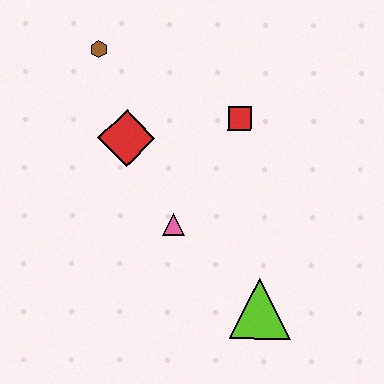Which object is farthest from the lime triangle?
The brown hexagon is farthest from the lime triangle.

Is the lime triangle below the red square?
Yes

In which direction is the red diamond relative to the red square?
The red diamond is to the left of the red square.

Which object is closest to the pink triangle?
The red diamond is closest to the pink triangle.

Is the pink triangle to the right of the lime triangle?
No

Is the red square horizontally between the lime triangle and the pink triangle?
Yes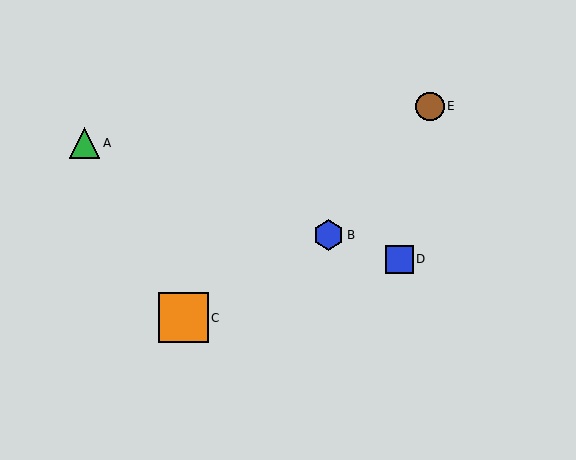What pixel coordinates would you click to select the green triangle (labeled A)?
Click at (85, 143) to select the green triangle A.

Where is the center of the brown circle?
The center of the brown circle is at (430, 106).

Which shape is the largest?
The orange square (labeled C) is the largest.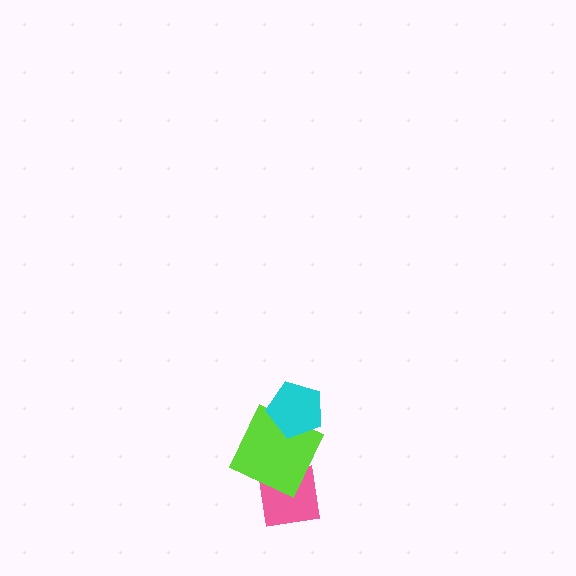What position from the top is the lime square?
The lime square is 2nd from the top.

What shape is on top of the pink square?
The lime square is on top of the pink square.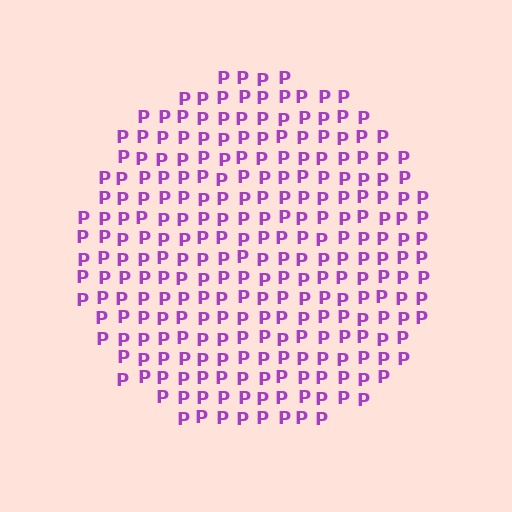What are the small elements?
The small elements are letter P's.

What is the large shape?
The large shape is a circle.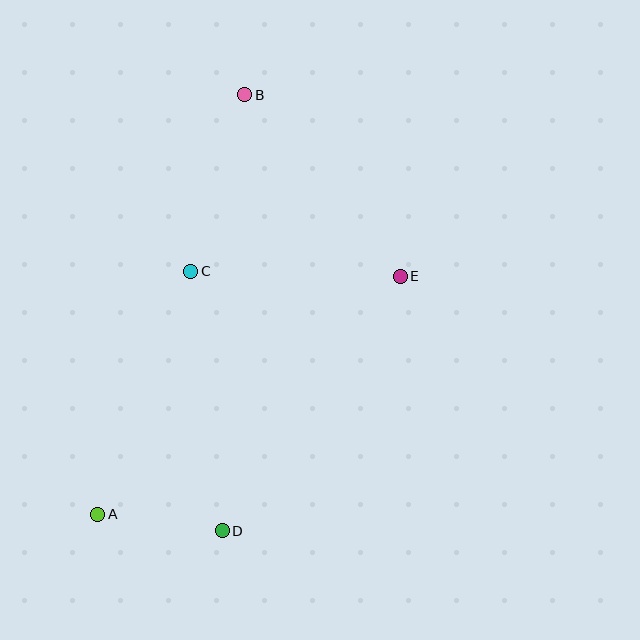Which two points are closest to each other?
Points A and D are closest to each other.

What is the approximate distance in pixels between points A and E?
The distance between A and E is approximately 385 pixels.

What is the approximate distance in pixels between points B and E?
The distance between B and E is approximately 239 pixels.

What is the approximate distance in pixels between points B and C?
The distance between B and C is approximately 185 pixels.